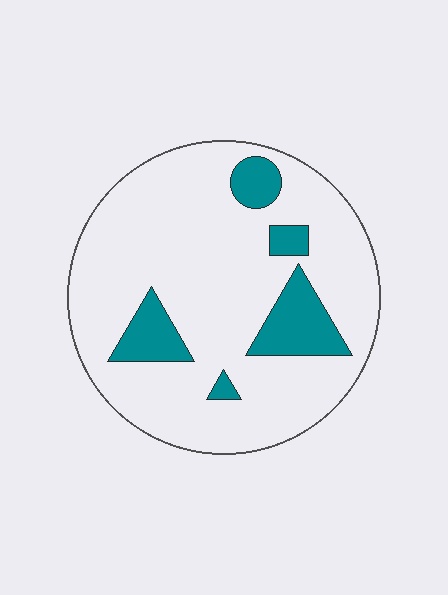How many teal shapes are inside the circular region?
5.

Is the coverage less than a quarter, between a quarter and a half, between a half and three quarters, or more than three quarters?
Less than a quarter.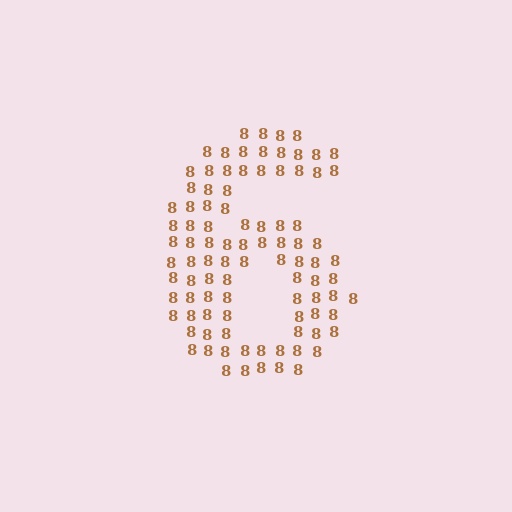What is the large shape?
The large shape is the digit 6.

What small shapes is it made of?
It is made of small digit 8's.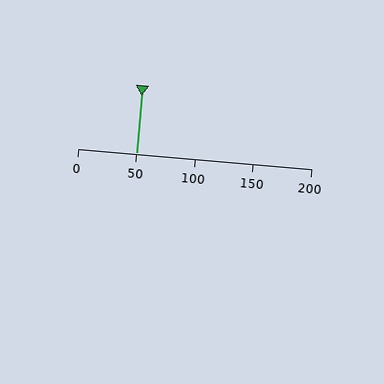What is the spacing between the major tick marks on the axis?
The major ticks are spaced 50 apart.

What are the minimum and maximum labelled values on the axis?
The axis runs from 0 to 200.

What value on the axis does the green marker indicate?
The marker indicates approximately 50.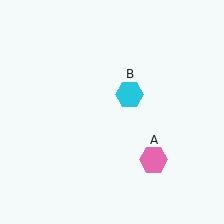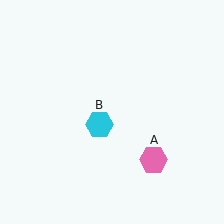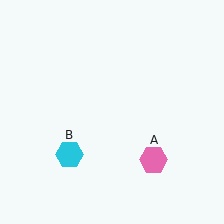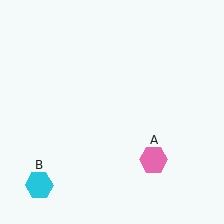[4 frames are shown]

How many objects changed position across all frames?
1 object changed position: cyan hexagon (object B).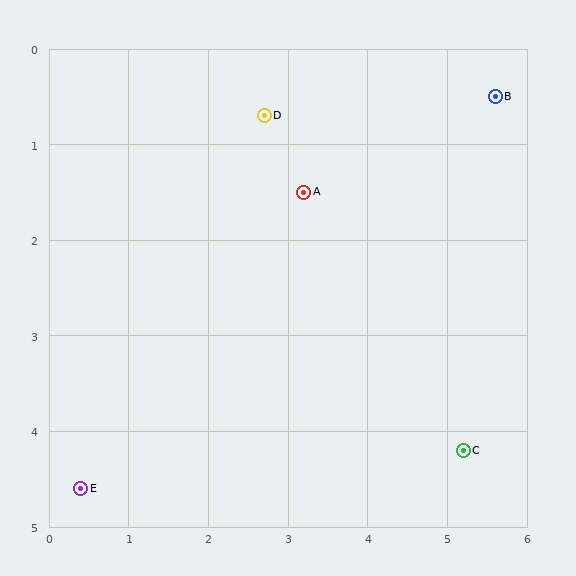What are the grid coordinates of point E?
Point E is at approximately (0.4, 4.6).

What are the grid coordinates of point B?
Point B is at approximately (5.6, 0.5).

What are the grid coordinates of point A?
Point A is at approximately (3.2, 1.5).